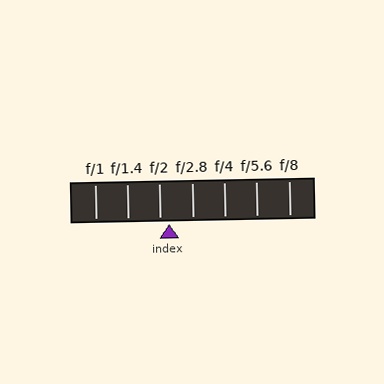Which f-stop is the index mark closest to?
The index mark is closest to f/2.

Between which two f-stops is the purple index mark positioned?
The index mark is between f/2 and f/2.8.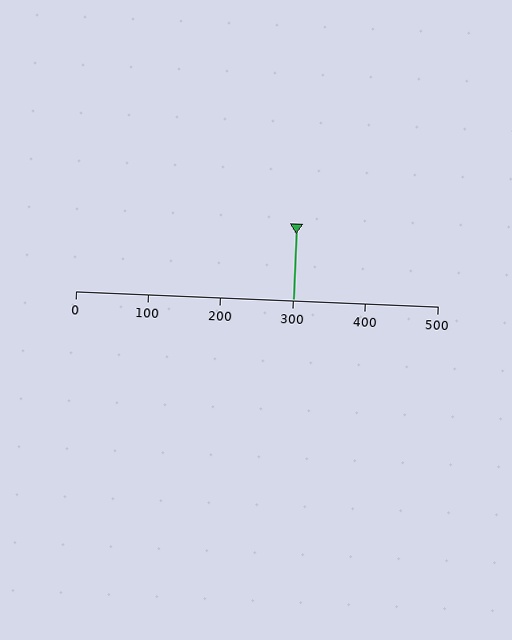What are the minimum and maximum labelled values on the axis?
The axis runs from 0 to 500.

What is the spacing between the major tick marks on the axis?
The major ticks are spaced 100 apart.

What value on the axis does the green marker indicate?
The marker indicates approximately 300.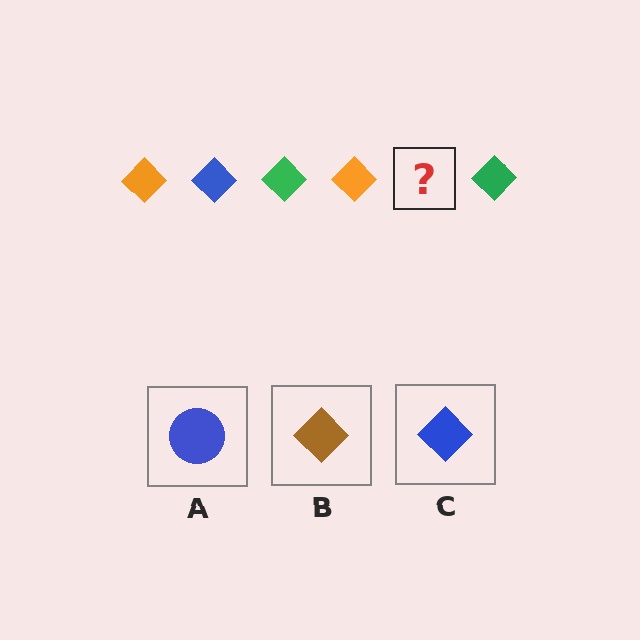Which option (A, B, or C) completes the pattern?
C.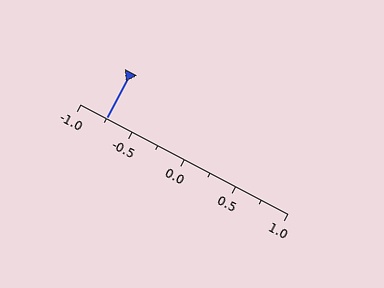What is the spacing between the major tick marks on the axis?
The major ticks are spaced 0.5 apart.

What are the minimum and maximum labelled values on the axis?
The axis runs from -1.0 to 1.0.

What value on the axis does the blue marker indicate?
The marker indicates approximately -0.75.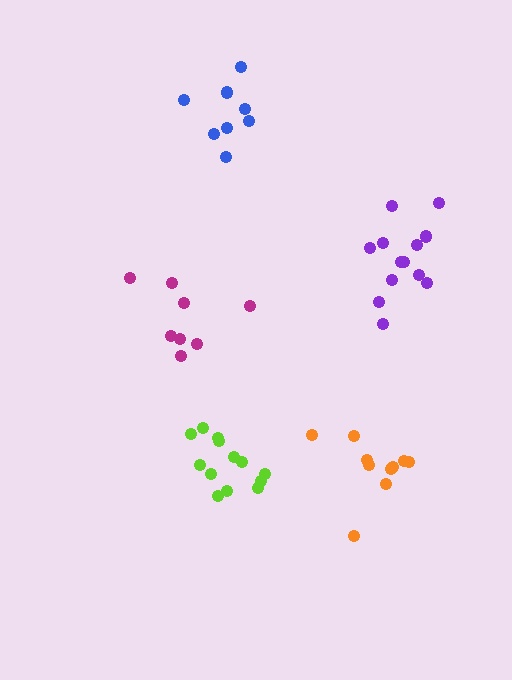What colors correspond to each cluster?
The clusters are colored: blue, magenta, orange, purple, lime.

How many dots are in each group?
Group 1: 8 dots, Group 2: 8 dots, Group 3: 10 dots, Group 4: 13 dots, Group 5: 13 dots (52 total).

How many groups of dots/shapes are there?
There are 5 groups.